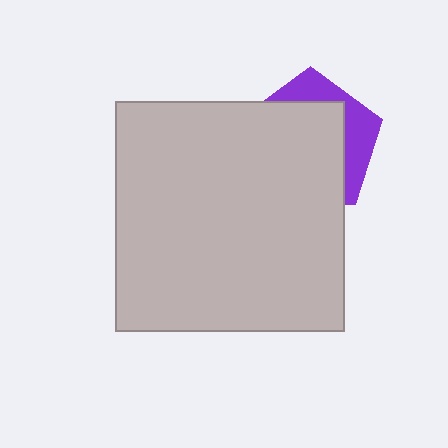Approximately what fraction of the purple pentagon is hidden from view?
Roughly 70% of the purple pentagon is hidden behind the light gray square.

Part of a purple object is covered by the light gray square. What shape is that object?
It is a pentagon.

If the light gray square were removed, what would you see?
You would see the complete purple pentagon.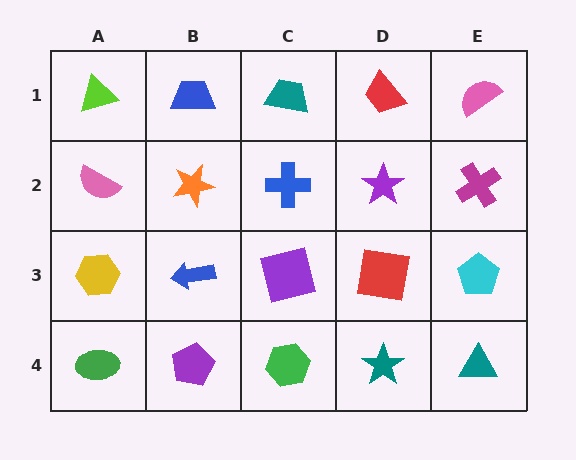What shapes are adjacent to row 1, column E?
A magenta cross (row 2, column E), a red trapezoid (row 1, column D).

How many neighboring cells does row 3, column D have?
4.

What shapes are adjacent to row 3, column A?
A pink semicircle (row 2, column A), a green ellipse (row 4, column A), a blue arrow (row 3, column B).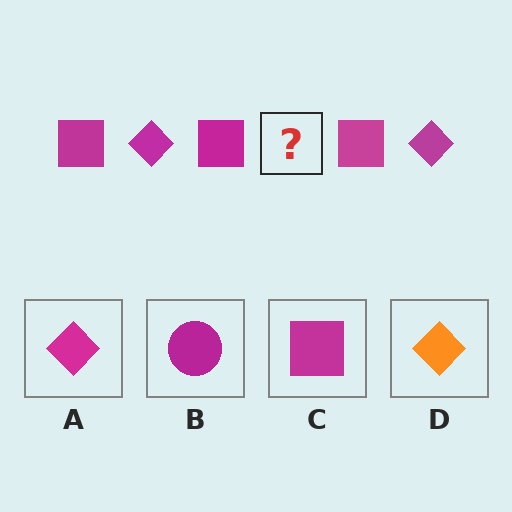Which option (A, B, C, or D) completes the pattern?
A.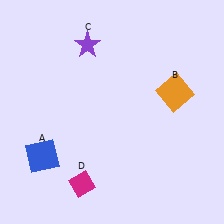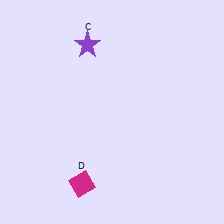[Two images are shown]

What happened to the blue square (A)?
The blue square (A) was removed in Image 2. It was in the bottom-left area of Image 1.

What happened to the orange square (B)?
The orange square (B) was removed in Image 2. It was in the top-right area of Image 1.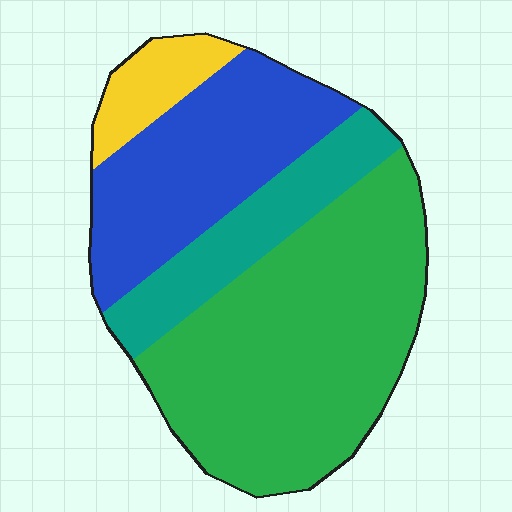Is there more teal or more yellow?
Teal.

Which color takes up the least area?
Yellow, at roughly 10%.